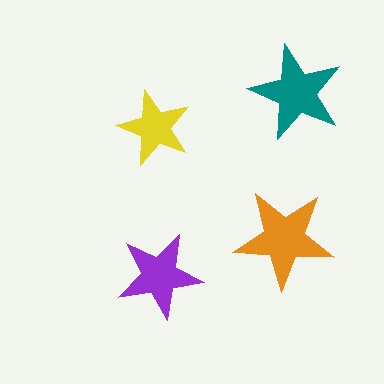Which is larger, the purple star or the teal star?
The teal one.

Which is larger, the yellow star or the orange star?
The orange one.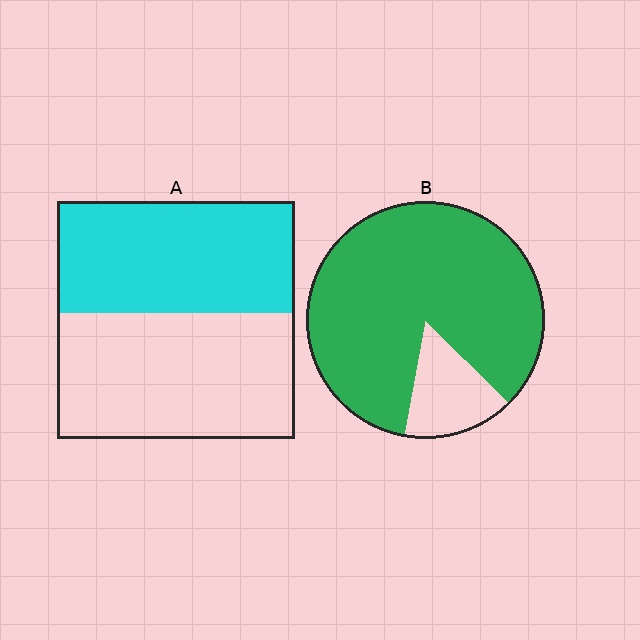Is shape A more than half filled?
Roughly half.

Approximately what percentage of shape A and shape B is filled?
A is approximately 45% and B is approximately 85%.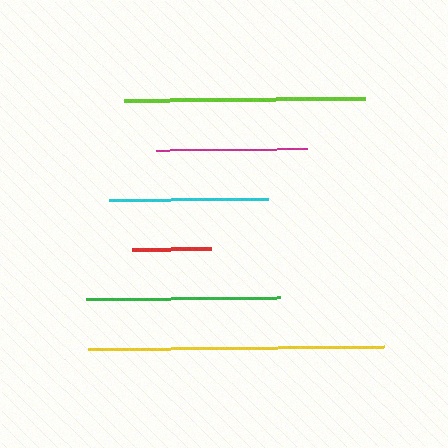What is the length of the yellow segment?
The yellow segment is approximately 296 pixels long.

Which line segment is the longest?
The yellow line is the longest at approximately 296 pixels.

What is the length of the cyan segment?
The cyan segment is approximately 159 pixels long.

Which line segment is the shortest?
The red line is the shortest at approximately 80 pixels.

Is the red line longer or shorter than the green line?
The green line is longer than the red line.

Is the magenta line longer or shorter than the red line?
The magenta line is longer than the red line.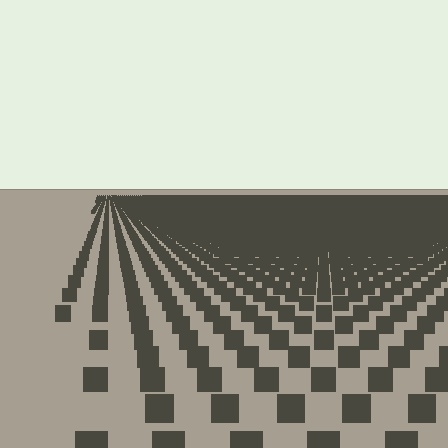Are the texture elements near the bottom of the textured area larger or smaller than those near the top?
Larger. Near the bottom, elements are closer to the viewer and appear at a bigger on-screen size.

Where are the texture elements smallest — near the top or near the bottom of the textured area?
Near the top.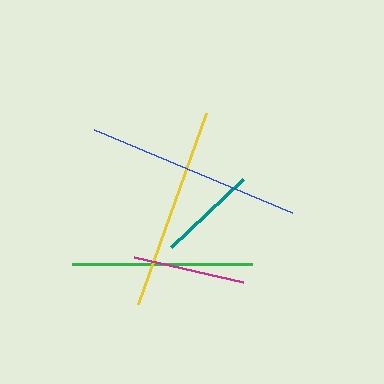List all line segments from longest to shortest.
From longest to shortest: blue, yellow, green, magenta, teal.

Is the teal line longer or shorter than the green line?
The green line is longer than the teal line.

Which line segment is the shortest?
The teal line is the shortest at approximately 99 pixels.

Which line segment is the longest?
The blue line is the longest at approximately 214 pixels.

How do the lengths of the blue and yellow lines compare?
The blue and yellow lines are approximately the same length.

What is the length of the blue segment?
The blue segment is approximately 214 pixels long.